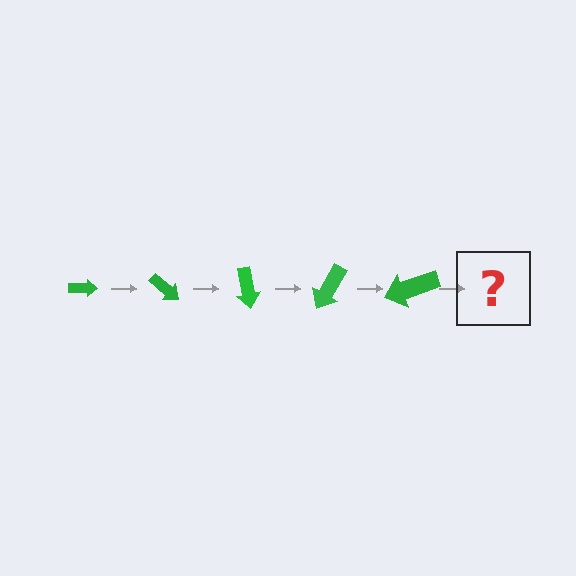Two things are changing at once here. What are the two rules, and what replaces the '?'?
The two rules are that the arrow grows larger each step and it rotates 40 degrees each step. The '?' should be an arrow, larger than the previous one and rotated 200 degrees from the start.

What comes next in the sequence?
The next element should be an arrow, larger than the previous one and rotated 200 degrees from the start.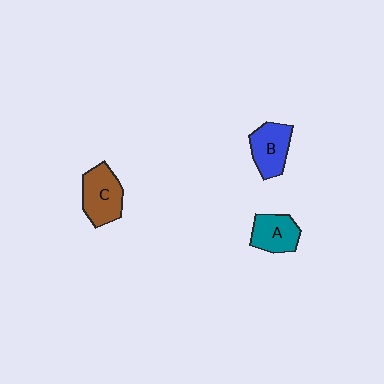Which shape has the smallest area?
Shape A (teal).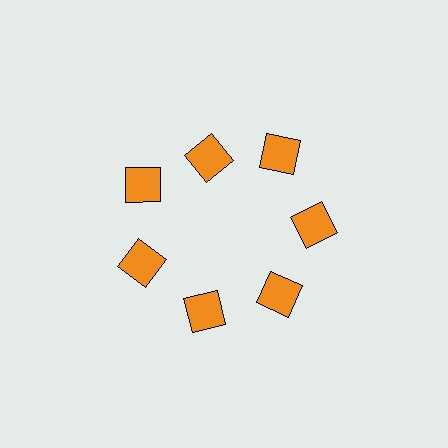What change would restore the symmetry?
The symmetry would be restored by moving it outward, back onto the ring so that all 7 squares sit at equal angles and equal distance from the center.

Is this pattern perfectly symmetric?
No. The 7 orange squares are arranged in a ring, but one element near the 12 o'clock position is pulled inward toward the center, breaking the 7-fold rotational symmetry.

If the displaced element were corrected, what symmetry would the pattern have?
It would have 7-fold rotational symmetry — the pattern would map onto itself every 51 degrees.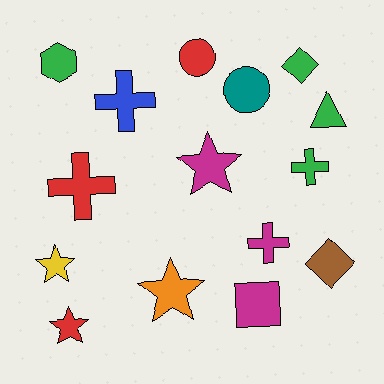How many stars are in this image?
There are 4 stars.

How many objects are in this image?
There are 15 objects.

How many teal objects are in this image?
There is 1 teal object.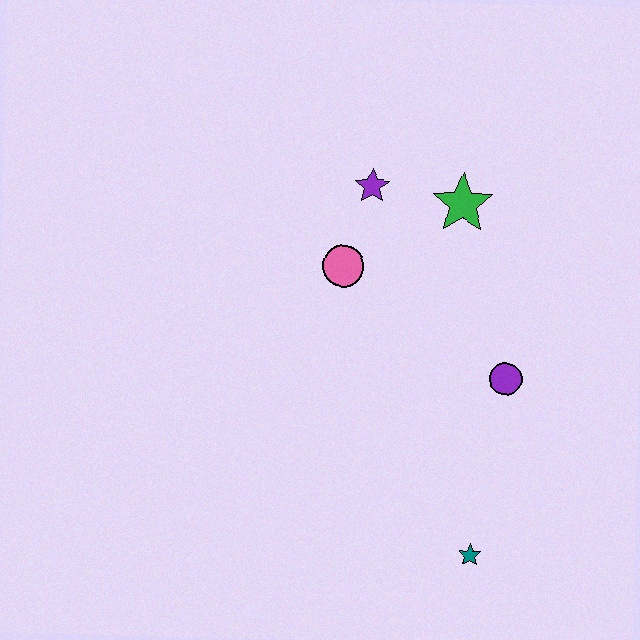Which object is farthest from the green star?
The teal star is farthest from the green star.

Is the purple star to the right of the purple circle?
No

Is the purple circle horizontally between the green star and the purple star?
No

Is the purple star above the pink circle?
Yes